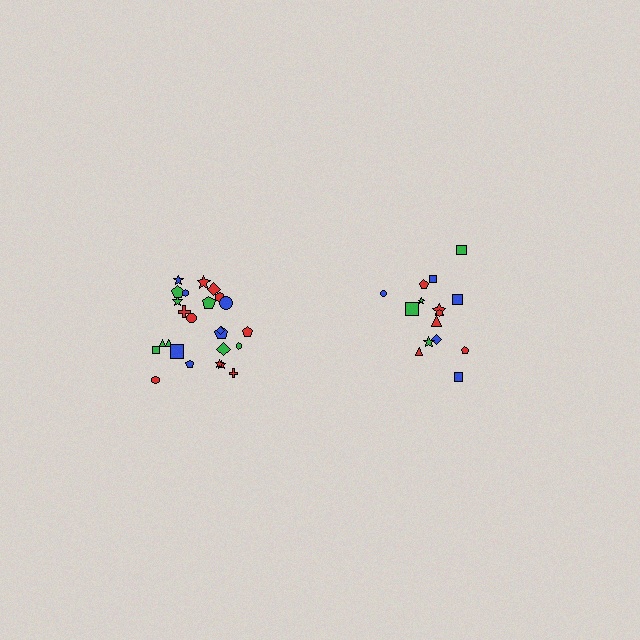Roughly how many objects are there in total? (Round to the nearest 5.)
Roughly 40 objects in total.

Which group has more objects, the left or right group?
The left group.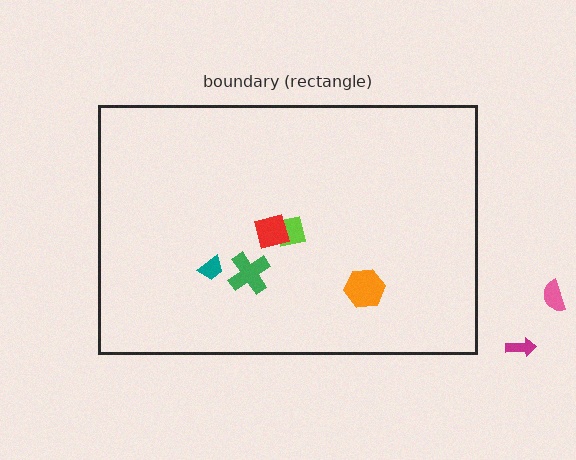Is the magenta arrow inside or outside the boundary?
Outside.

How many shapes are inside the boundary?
5 inside, 2 outside.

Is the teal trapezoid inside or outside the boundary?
Inside.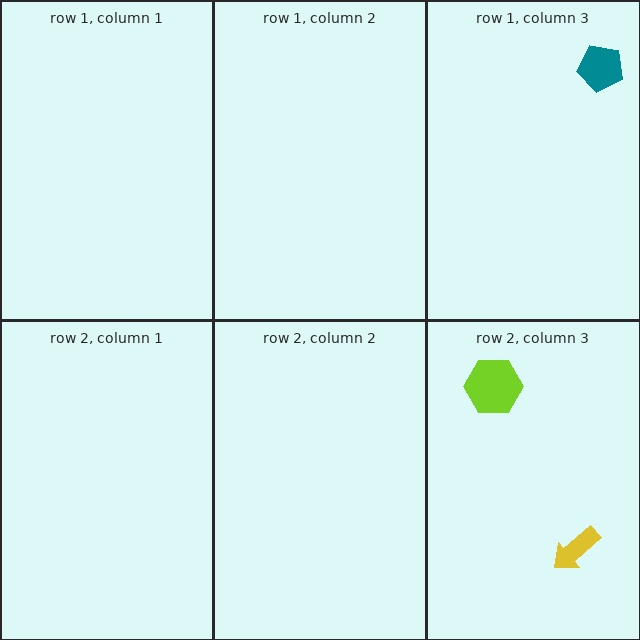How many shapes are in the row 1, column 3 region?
1.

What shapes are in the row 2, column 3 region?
The yellow arrow, the lime hexagon.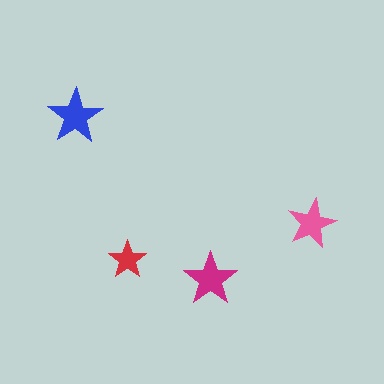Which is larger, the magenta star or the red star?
The magenta one.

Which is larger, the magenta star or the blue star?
The blue one.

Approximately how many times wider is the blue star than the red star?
About 1.5 times wider.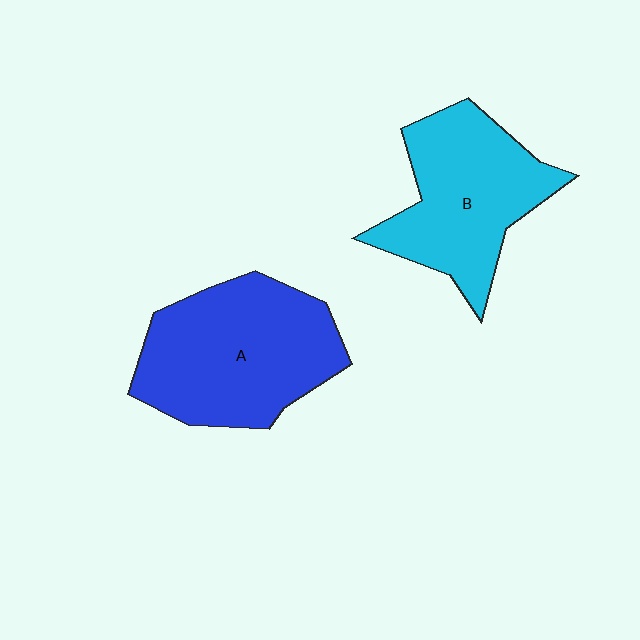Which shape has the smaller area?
Shape B (cyan).